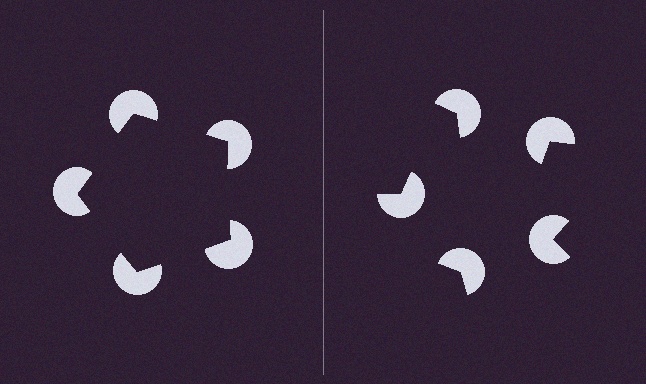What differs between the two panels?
The pac-man discs are positioned identically on both sides; only the wedge orientations differ. On the left they align to a pentagon; on the right they are misaligned.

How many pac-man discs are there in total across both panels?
10 — 5 on each side.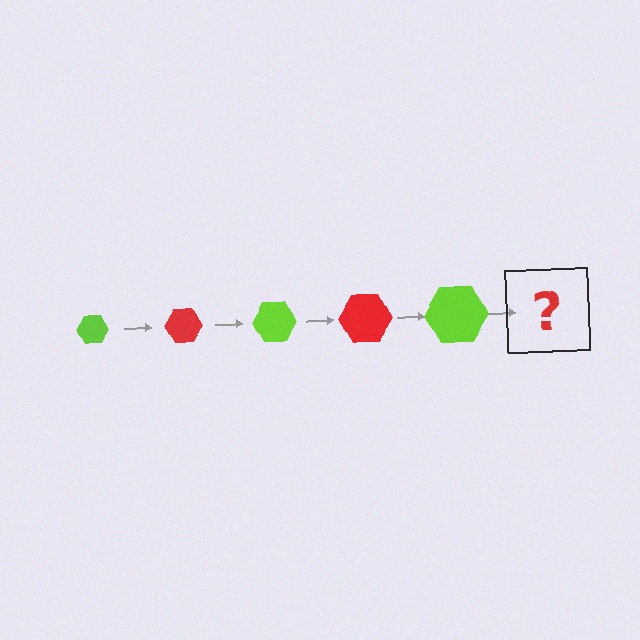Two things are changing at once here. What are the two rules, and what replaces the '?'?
The two rules are that the hexagon grows larger each step and the color cycles through lime and red. The '?' should be a red hexagon, larger than the previous one.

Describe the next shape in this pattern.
It should be a red hexagon, larger than the previous one.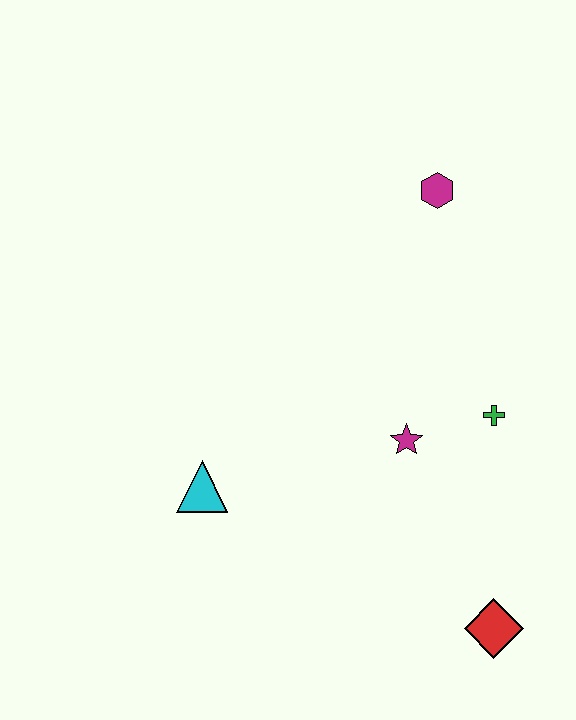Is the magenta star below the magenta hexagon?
Yes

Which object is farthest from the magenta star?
The magenta hexagon is farthest from the magenta star.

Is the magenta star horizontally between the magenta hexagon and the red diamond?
No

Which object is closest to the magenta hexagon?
The green cross is closest to the magenta hexagon.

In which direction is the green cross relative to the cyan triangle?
The green cross is to the right of the cyan triangle.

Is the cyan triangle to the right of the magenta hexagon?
No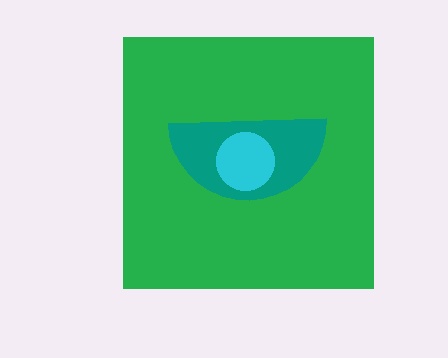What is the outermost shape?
The green square.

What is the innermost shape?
The cyan circle.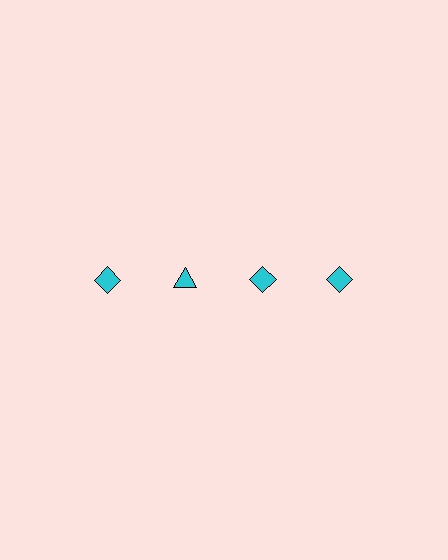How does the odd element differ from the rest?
It has a different shape: triangle instead of diamond.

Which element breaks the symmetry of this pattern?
The cyan triangle in the top row, second from left column breaks the symmetry. All other shapes are cyan diamonds.